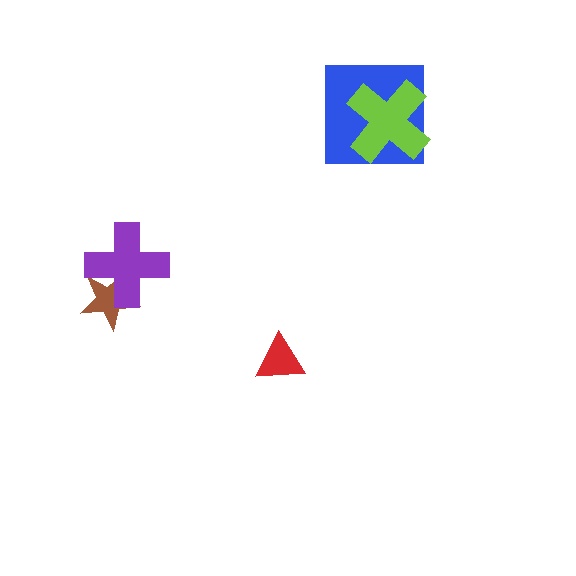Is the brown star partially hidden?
Yes, it is partially covered by another shape.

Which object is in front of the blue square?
The lime cross is in front of the blue square.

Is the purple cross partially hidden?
No, no other shape covers it.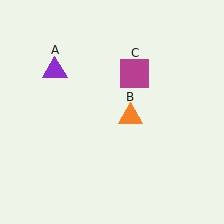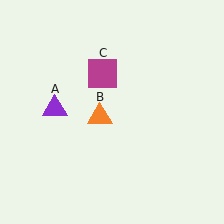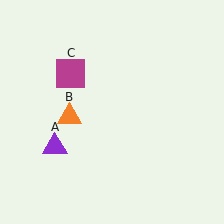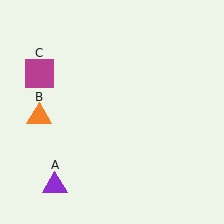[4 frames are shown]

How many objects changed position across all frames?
3 objects changed position: purple triangle (object A), orange triangle (object B), magenta square (object C).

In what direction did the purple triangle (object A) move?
The purple triangle (object A) moved down.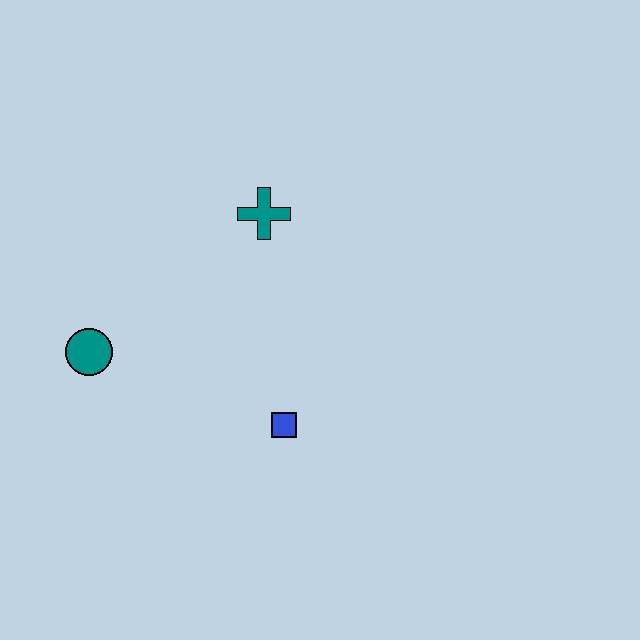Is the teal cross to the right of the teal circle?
Yes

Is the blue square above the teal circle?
No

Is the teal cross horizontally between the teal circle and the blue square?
Yes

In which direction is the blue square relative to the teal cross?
The blue square is below the teal cross.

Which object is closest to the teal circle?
The blue square is closest to the teal circle.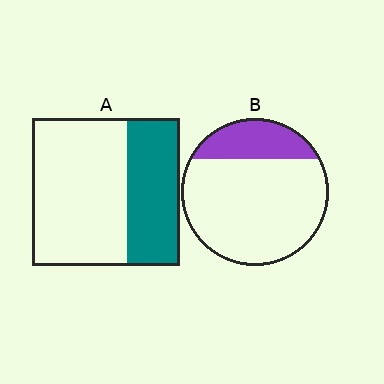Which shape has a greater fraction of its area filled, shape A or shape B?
Shape A.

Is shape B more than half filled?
No.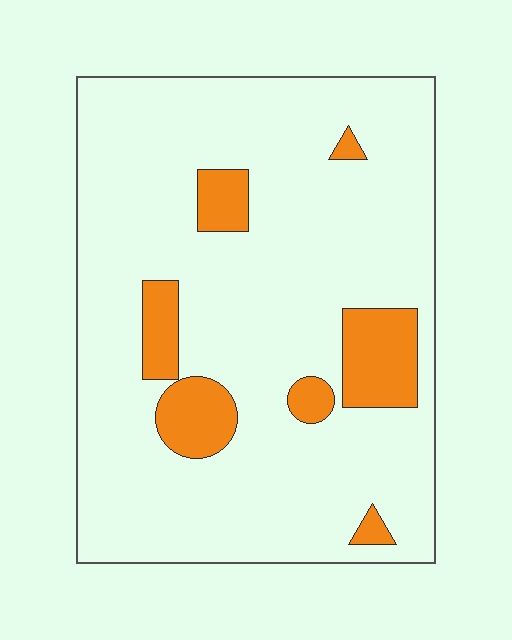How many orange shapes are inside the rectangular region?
7.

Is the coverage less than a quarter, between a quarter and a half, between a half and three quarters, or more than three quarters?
Less than a quarter.